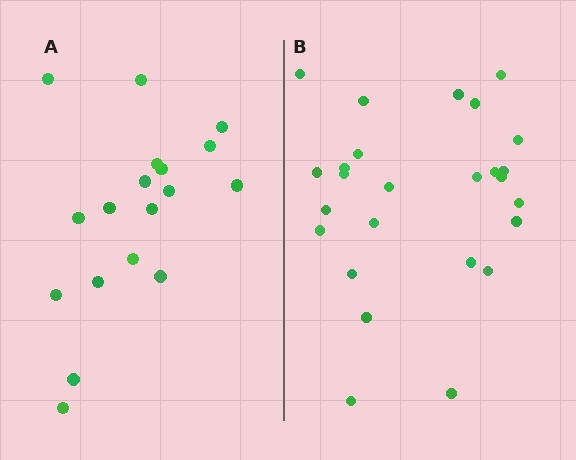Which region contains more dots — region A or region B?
Region B (the right region) has more dots.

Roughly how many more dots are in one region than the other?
Region B has roughly 8 or so more dots than region A.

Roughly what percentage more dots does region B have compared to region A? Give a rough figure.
About 45% more.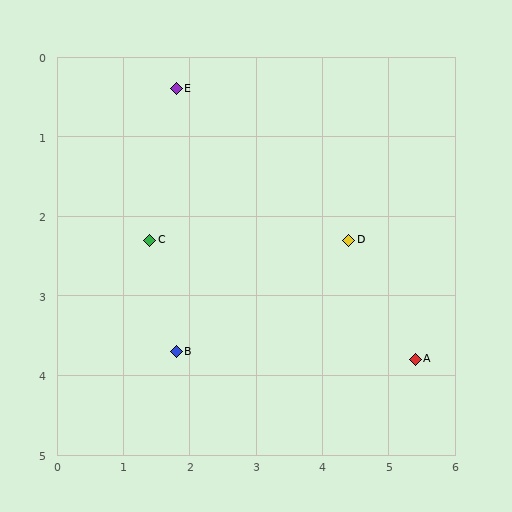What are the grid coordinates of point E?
Point E is at approximately (1.8, 0.4).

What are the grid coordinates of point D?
Point D is at approximately (4.4, 2.3).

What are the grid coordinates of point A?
Point A is at approximately (5.4, 3.8).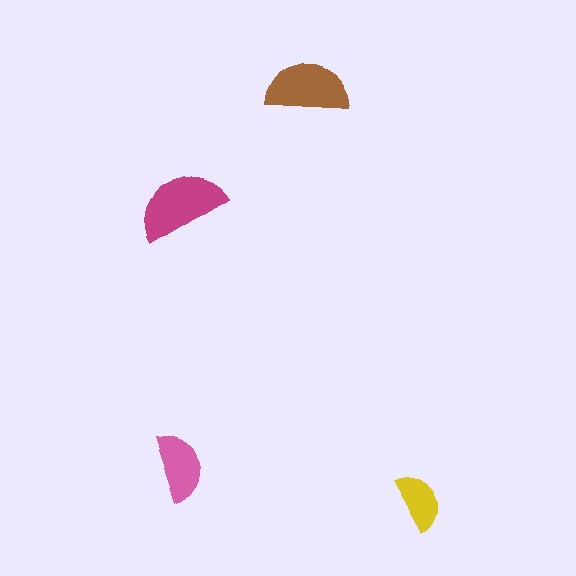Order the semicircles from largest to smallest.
the magenta one, the brown one, the pink one, the yellow one.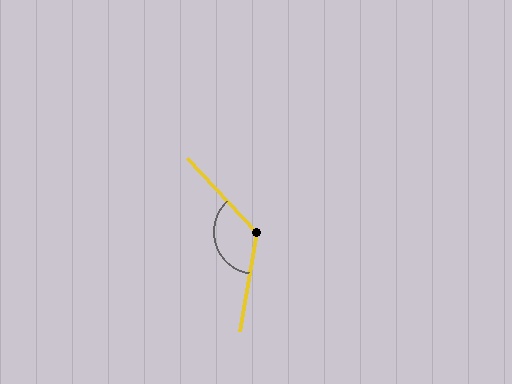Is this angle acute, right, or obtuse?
It is obtuse.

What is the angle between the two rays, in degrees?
Approximately 128 degrees.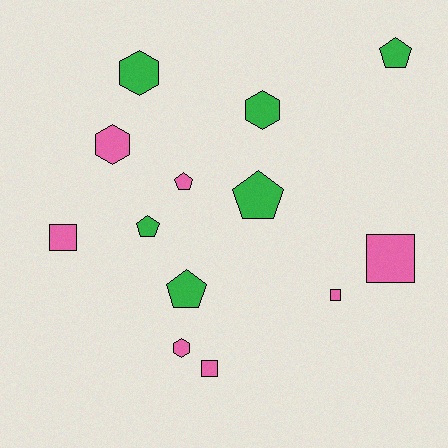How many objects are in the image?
There are 13 objects.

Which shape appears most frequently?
Pentagon, with 5 objects.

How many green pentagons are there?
There are 4 green pentagons.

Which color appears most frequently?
Pink, with 7 objects.